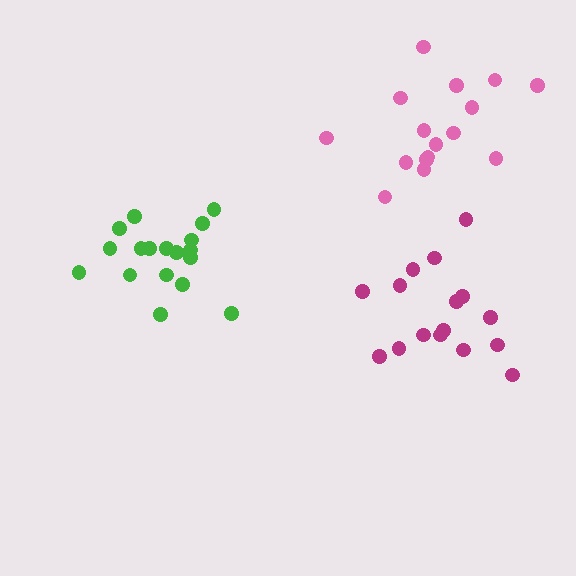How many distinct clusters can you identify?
There are 3 distinct clusters.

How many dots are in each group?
Group 1: 16 dots, Group 2: 16 dots, Group 3: 18 dots (50 total).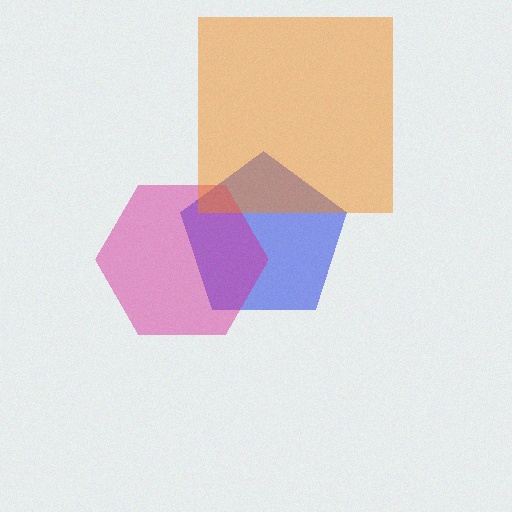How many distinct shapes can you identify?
There are 3 distinct shapes: a blue pentagon, a magenta hexagon, an orange square.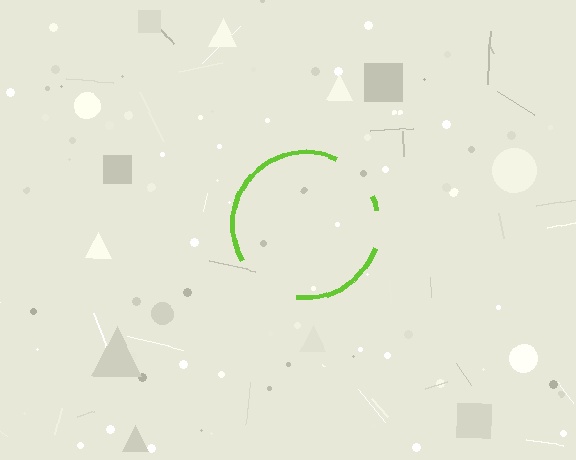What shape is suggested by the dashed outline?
The dashed outline suggests a circle.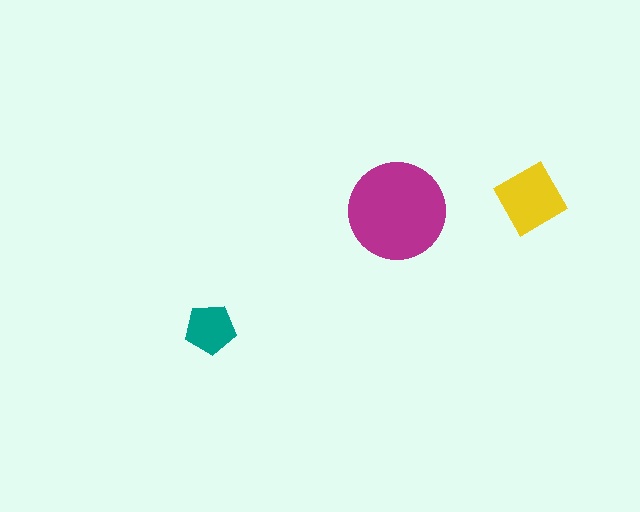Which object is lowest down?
The teal pentagon is bottommost.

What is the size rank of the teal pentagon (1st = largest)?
3rd.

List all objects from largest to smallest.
The magenta circle, the yellow diamond, the teal pentagon.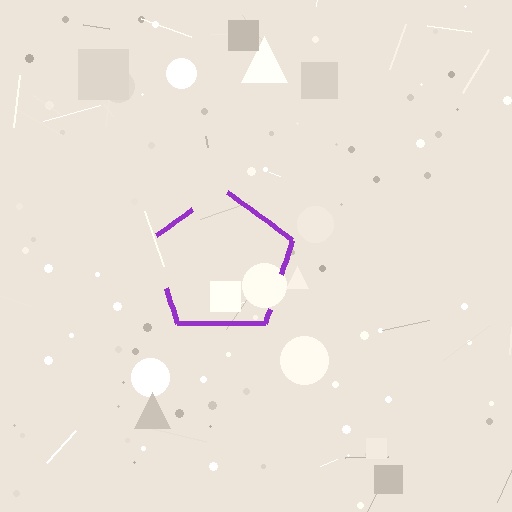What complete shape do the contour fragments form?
The contour fragments form a pentagon.